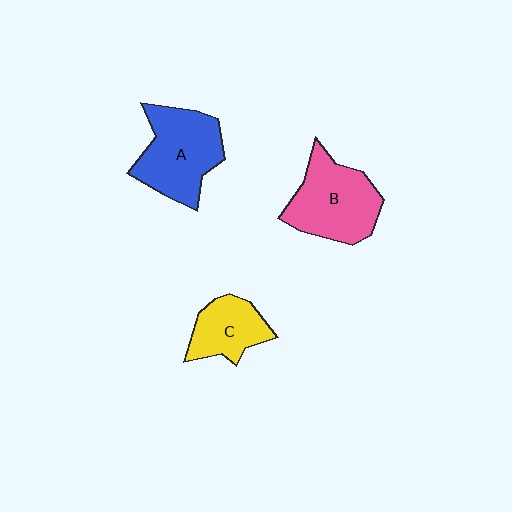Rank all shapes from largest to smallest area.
From largest to smallest: A (blue), B (pink), C (yellow).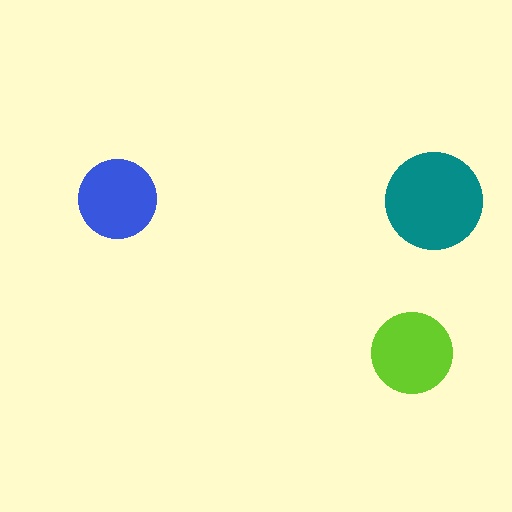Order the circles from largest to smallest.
the teal one, the lime one, the blue one.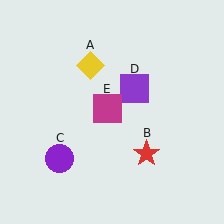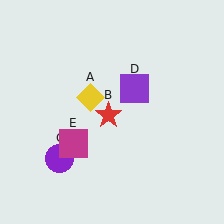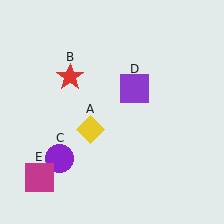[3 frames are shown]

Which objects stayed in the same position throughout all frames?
Purple circle (object C) and purple square (object D) remained stationary.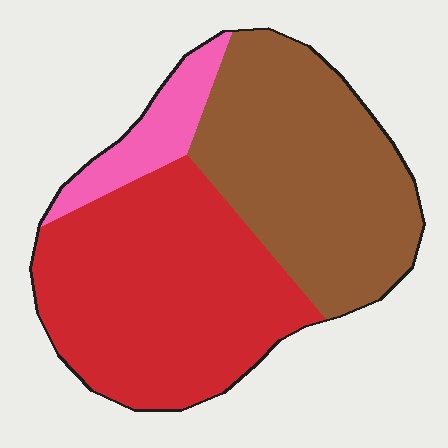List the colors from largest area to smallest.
From largest to smallest: red, brown, pink.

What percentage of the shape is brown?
Brown covers around 40% of the shape.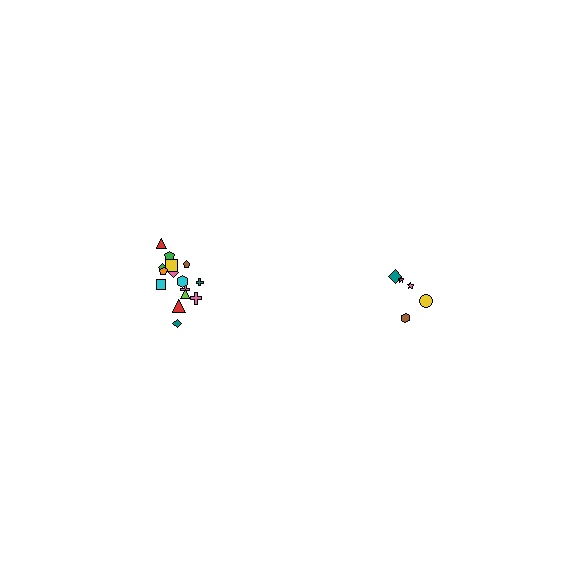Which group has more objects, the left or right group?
The left group.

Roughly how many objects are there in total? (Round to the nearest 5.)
Roughly 20 objects in total.